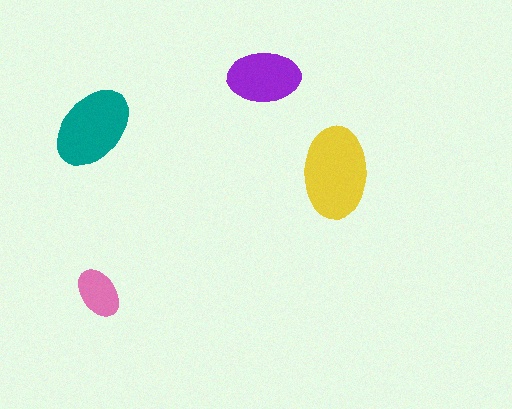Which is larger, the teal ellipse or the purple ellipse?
The teal one.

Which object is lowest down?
The pink ellipse is bottommost.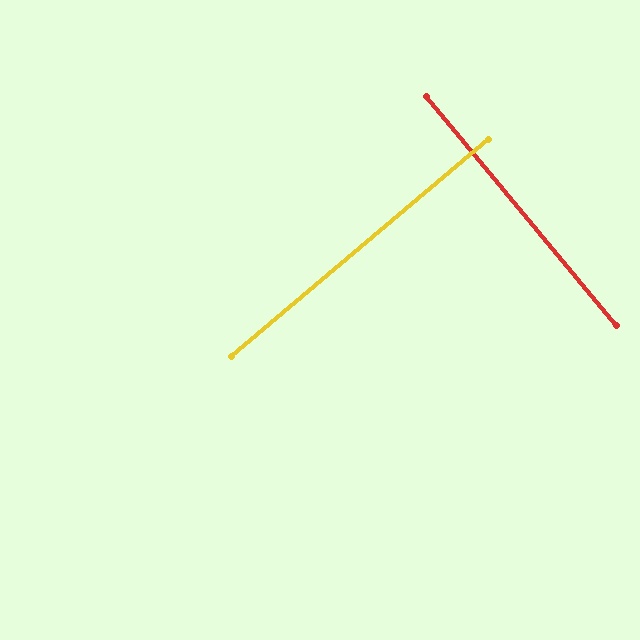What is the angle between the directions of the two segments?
Approximately 90 degrees.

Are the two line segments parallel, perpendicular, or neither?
Perpendicular — they meet at approximately 90°.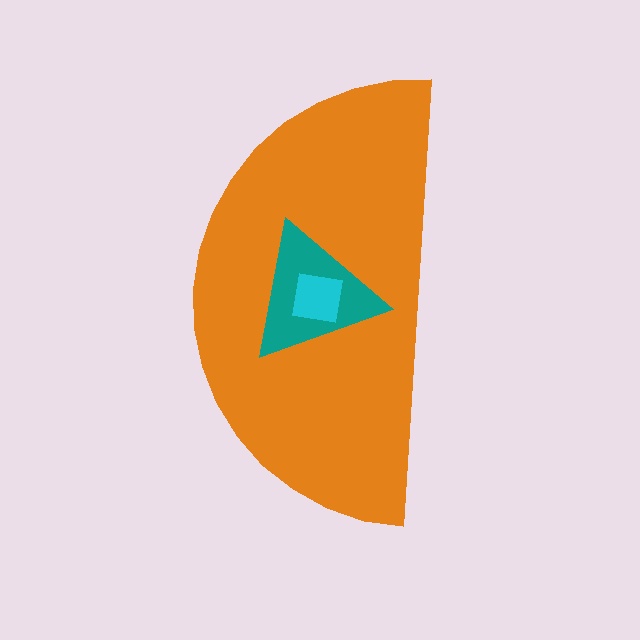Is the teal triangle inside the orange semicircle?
Yes.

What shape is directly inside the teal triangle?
The cyan square.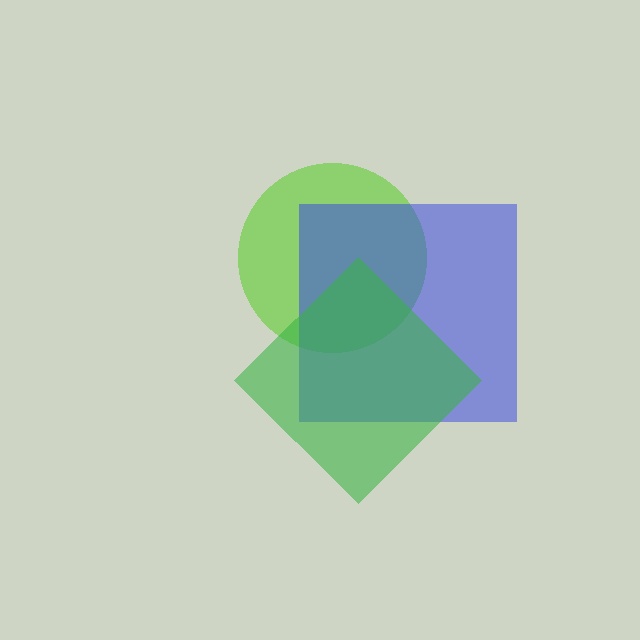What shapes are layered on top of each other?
The layered shapes are: a lime circle, a blue square, a green diamond.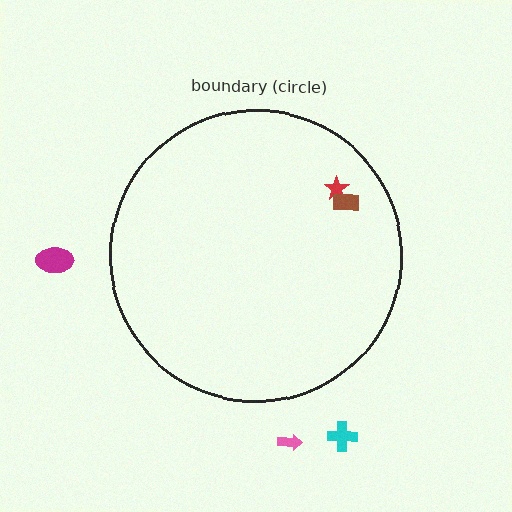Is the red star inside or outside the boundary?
Inside.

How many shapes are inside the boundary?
2 inside, 3 outside.